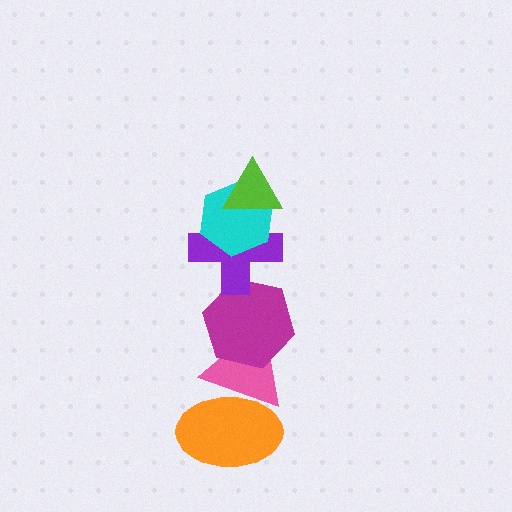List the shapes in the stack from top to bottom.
From top to bottom: the lime triangle, the cyan hexagon, the purple cross, the magenta hexagon, the pink triangle, the orange ellipse.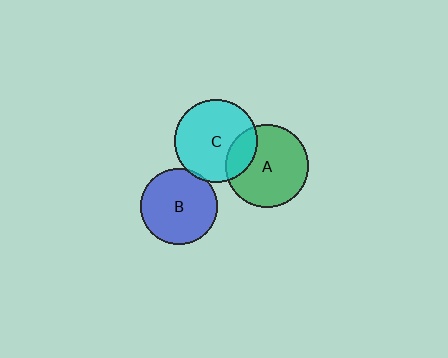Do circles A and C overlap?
Yes.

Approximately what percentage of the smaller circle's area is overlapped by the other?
Approximately 20%.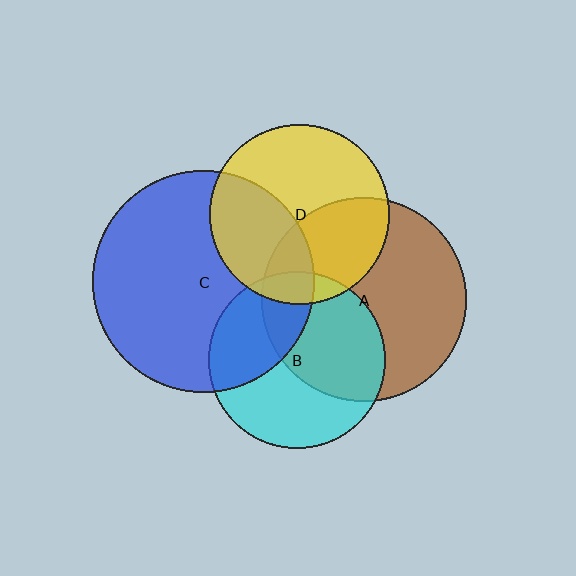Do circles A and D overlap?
Yes.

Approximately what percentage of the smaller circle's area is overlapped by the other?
Approximately 40%.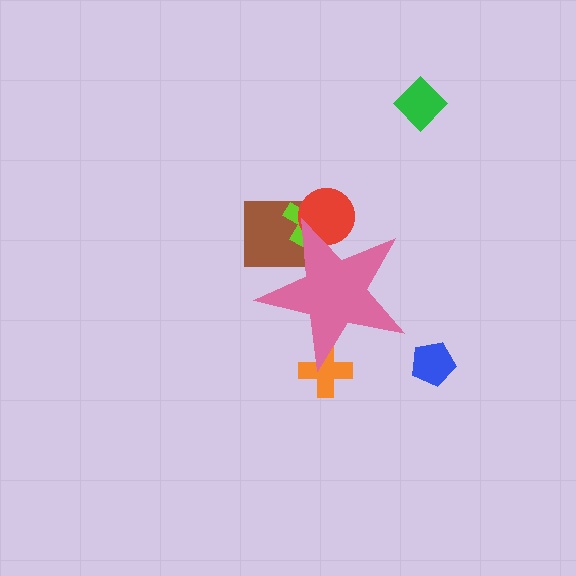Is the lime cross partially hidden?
Yes, the lime cross is partially hidden behind the pink star.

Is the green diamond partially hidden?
No, the green diamond is fully visible.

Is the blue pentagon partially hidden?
No, the blue pentagon is fully visible.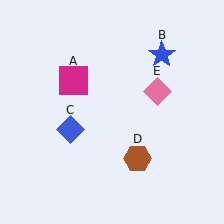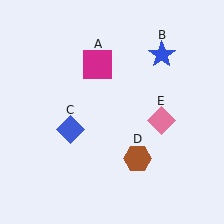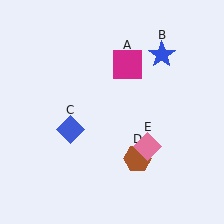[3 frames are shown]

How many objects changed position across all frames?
2 objects changed position: magenta square (object A), pink diamond (object E).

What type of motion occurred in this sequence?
The magenta square (object A), pink diamond (object E) rotated clockwise around the center of the scene.